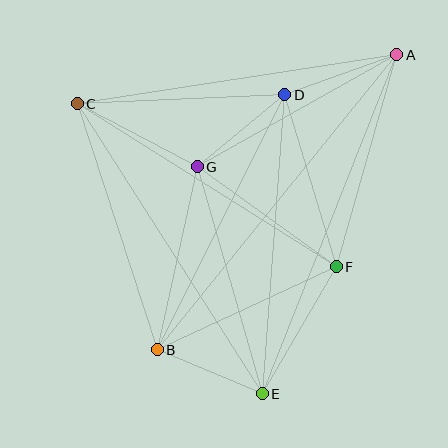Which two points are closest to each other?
Points D and G are closest to each other.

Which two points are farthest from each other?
Points A and B are farthest from each other.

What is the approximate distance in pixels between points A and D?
The distance between A and D is approximately 119 pixels.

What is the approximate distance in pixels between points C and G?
The distance between C and G is approximately 136 pixels.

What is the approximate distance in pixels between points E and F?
The distance between E and F is approximately 147 pixels.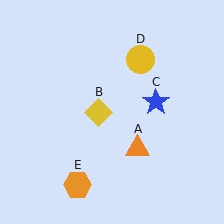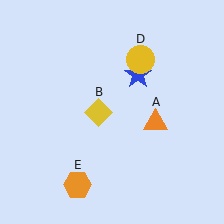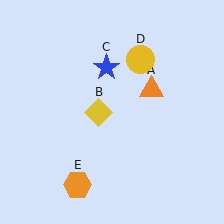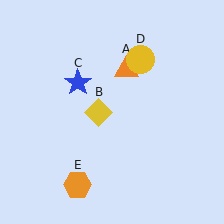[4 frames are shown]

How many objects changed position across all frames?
2 objects changed position: orange triangle (object A), blue star (object C).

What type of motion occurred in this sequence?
The orange triangle (object A), blue star (object C) rotated counterclockwise around the center of the scene.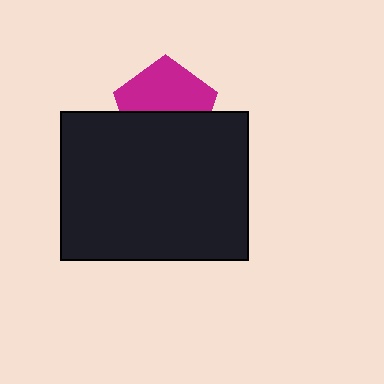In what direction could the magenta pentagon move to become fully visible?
The magenta pentagon could move up. That would shift it out from behind the black rectangle entirely.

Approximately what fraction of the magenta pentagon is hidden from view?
Roughly 46% of the magenta pentagon is hidden behind the black rectangle.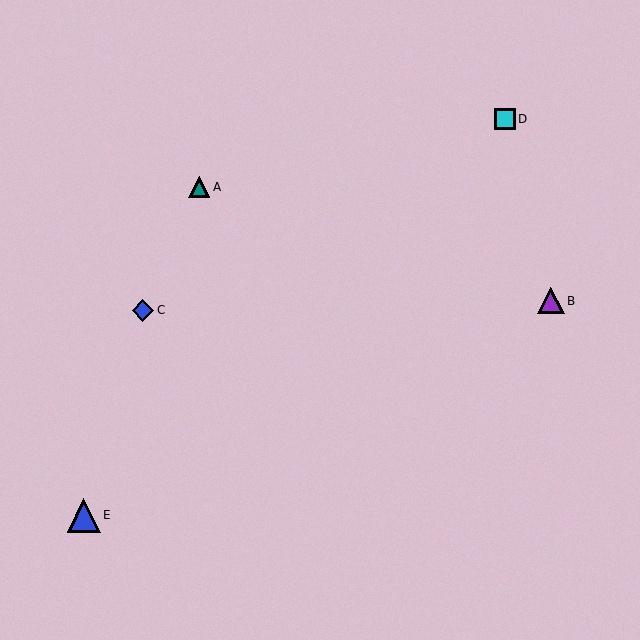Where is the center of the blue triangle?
The center of the blue triangle is at (84, 515).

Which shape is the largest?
The blue triangle (labeled E) is the largest.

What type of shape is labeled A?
Shape A is a teal triangle.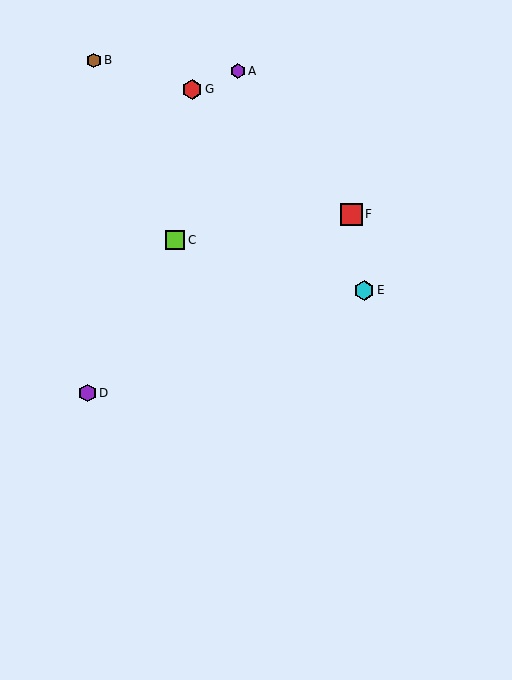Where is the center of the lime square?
The center of the lime square is at (175, 240).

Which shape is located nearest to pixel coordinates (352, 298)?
The cyan hexagon (labeled E) at (364, 290) is nearest to that location.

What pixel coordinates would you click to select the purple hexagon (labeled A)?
Click at (238, 71) to select the purple hexagon A.